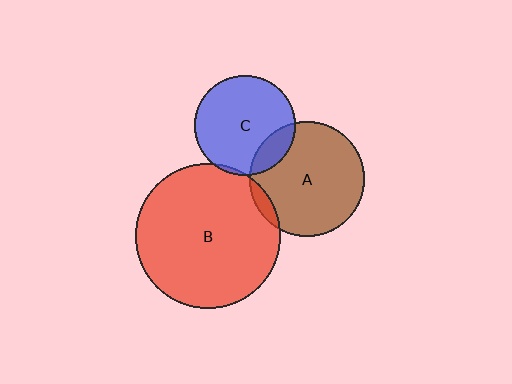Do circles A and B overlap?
Yes.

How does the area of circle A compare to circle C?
Approximately 1.3 times.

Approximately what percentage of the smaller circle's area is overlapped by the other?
Approximately 5%.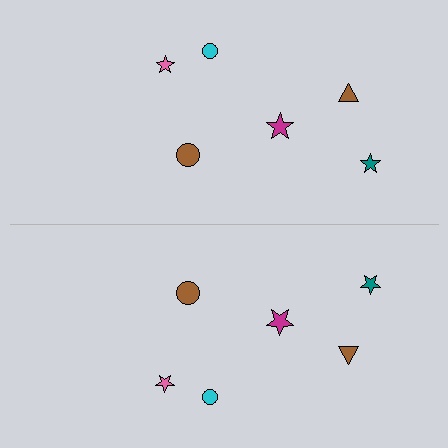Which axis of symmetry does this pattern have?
The pattern has a horizontal axis of symmetry running through the center of the image.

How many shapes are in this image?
There are 12 shapes in this image.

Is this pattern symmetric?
Yes, this pattern has bilateral (reflection) symmetry.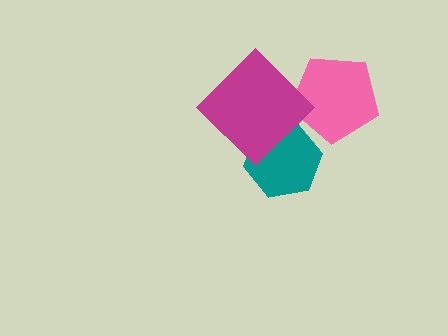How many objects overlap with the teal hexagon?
1 object overlaps with the teal hexagon.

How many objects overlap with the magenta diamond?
1 object overlaps with the magenta diamond.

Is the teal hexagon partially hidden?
Yes, it is partially covered by another shape.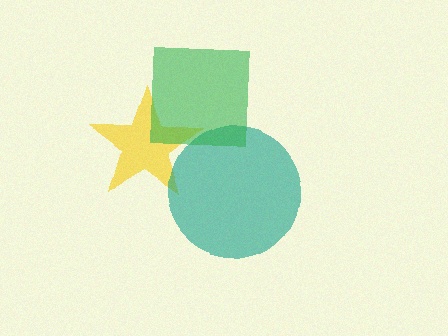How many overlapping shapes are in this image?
There are 3 overlapping shapes in the image.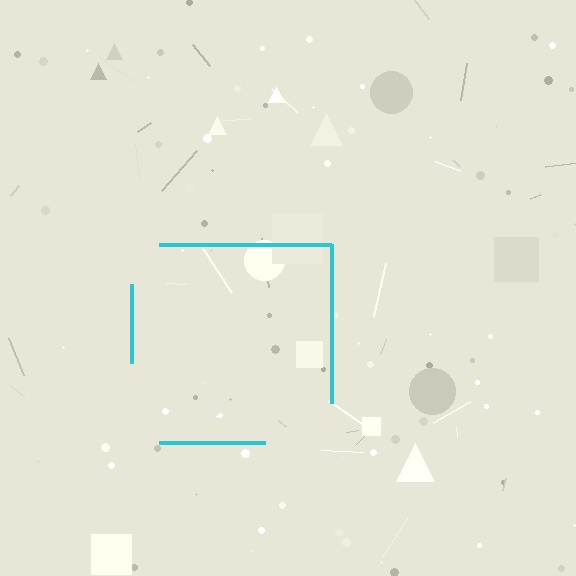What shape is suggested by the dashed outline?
The dashed outline suggests a square.